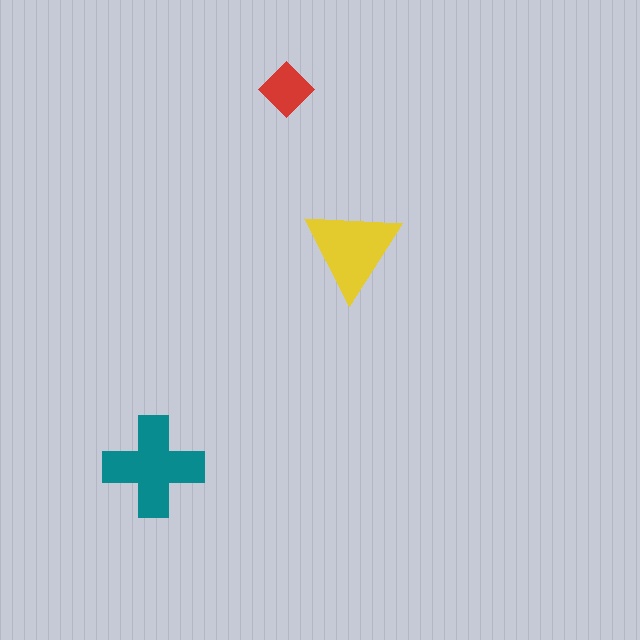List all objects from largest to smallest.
The teal cross, the yellow triangle, the red diamond.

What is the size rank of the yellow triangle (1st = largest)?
2nd.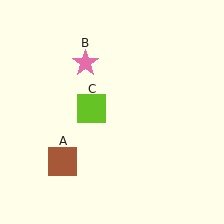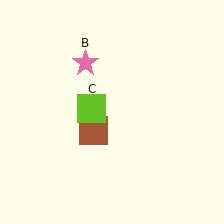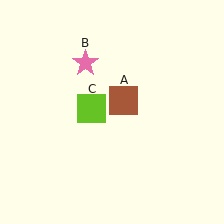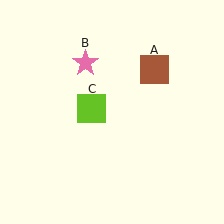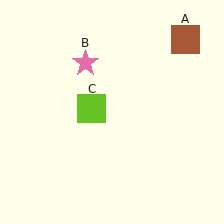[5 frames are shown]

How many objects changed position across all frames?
1 object changed position: brown square (object A).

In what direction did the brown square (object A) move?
The brown square (object A) moved up and to the right.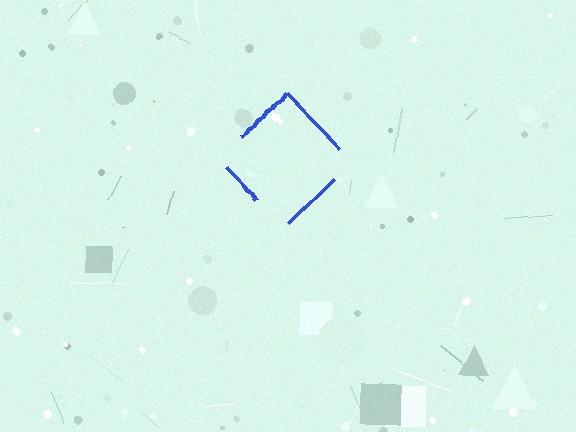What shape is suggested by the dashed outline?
The dashed outline suggests a diamond.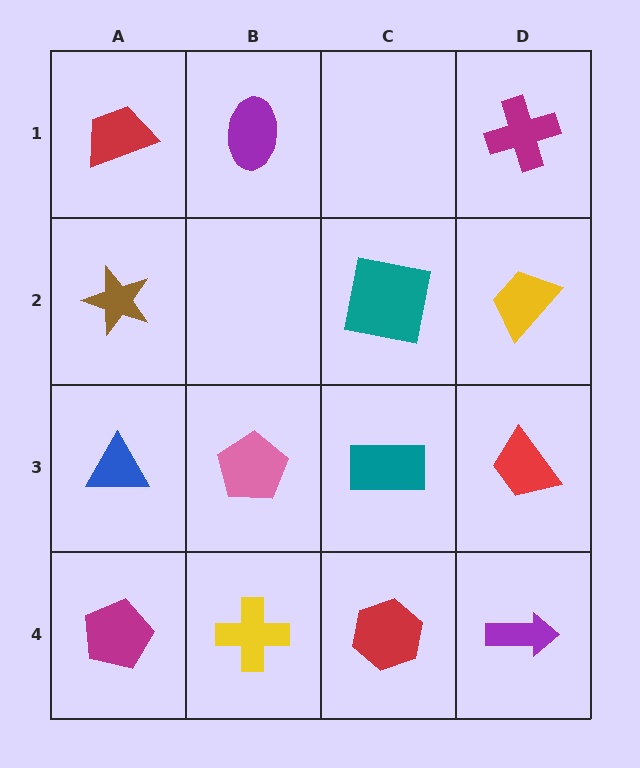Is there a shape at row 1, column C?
No, that cell is empty.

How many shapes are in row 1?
3 shapes.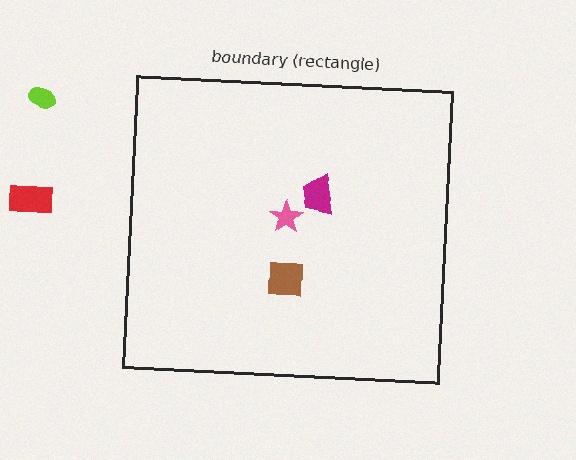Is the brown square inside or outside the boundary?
Inside.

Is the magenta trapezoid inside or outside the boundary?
Inside.